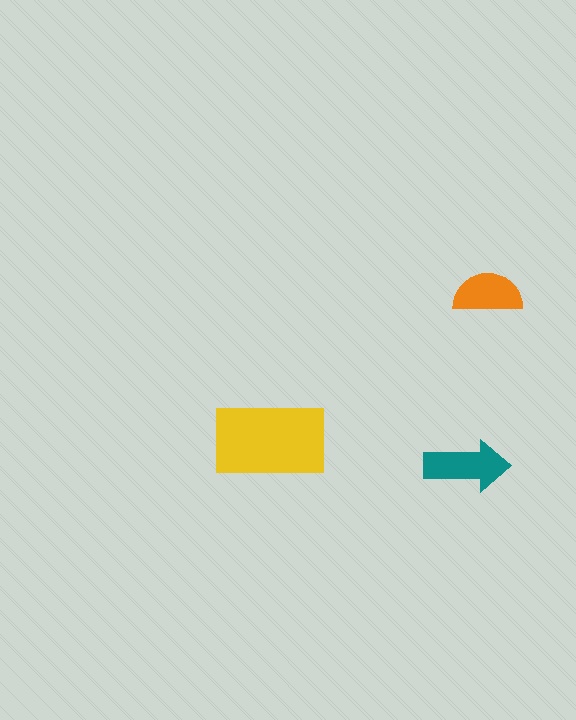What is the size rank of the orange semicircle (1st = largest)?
3rd.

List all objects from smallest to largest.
The orange semicircle, the teal arrow, the yellow rectangle.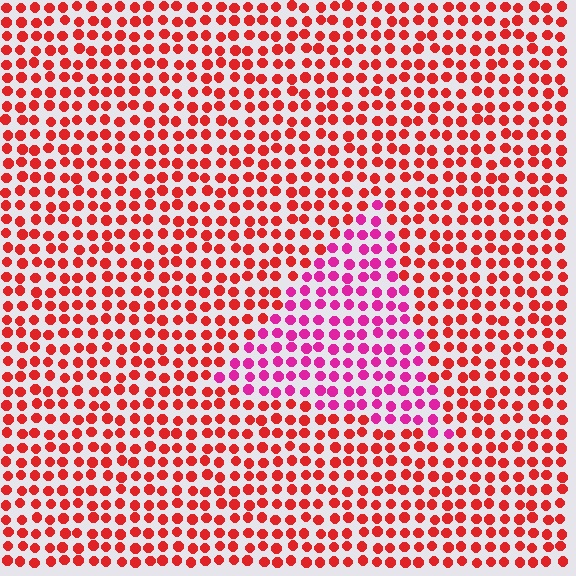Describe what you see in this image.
The image is filled with small red elements in a uniform arrangement. A triangle-shaped region is visible where the elements are tinted to a slightly different hue, forming a subtle color boundary.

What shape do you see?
I see a triangle.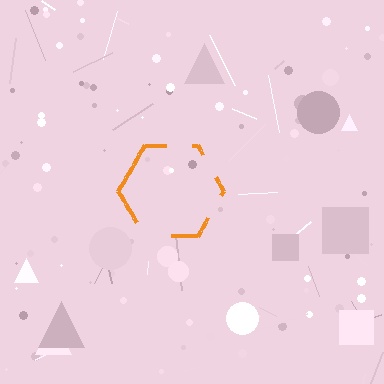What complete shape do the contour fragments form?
The contour fragments form a hexagon.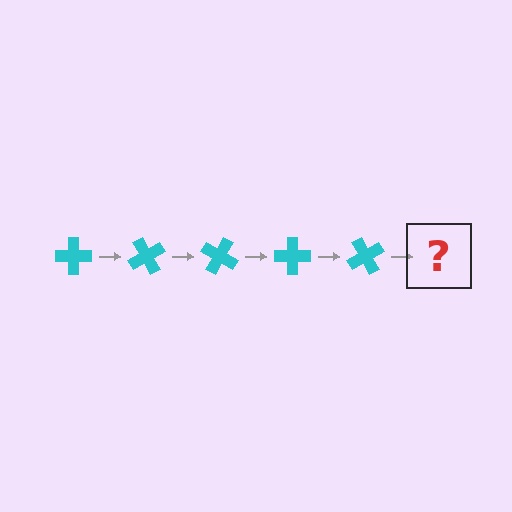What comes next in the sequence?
The next element should be a cyan cross rotated 300 degrees.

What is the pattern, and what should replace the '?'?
The pattern is that the cross rotates 60 degrees each step. The '?' should be a cyan cross rotated 300 degrees.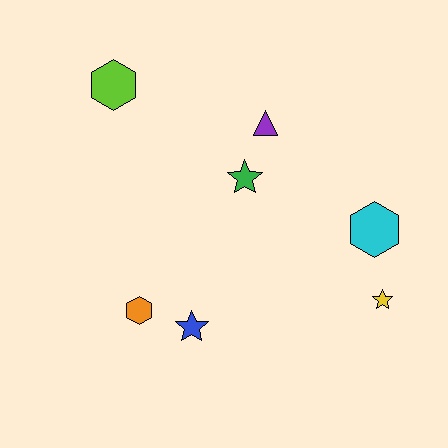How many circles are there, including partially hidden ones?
There are no circles.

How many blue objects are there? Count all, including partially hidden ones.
There is 1 blue object.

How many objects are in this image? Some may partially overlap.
There are 7 objects.